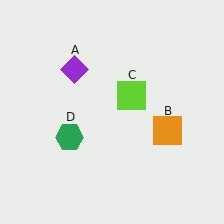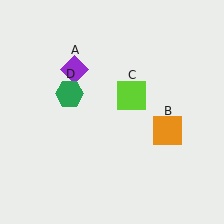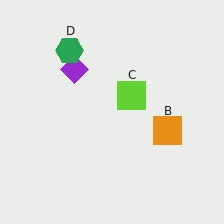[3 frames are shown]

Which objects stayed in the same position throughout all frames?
Purple diamond (object A) and orange square (object B) and lime square (object C) remained stationary.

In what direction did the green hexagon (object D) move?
The green hexagon (object D) moved up.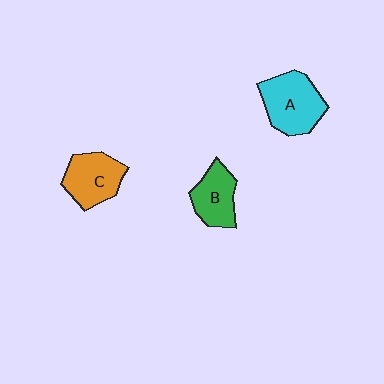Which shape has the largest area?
Shape A (cyan).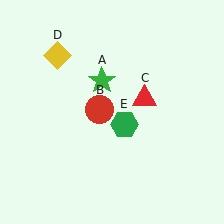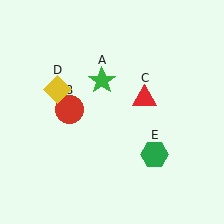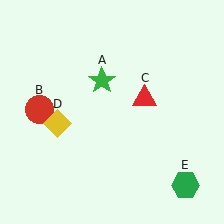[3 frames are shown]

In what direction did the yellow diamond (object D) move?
The yellow diamond (object D) moved down.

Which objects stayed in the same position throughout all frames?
Green star (object A) and red triangle (object C) remained stationary.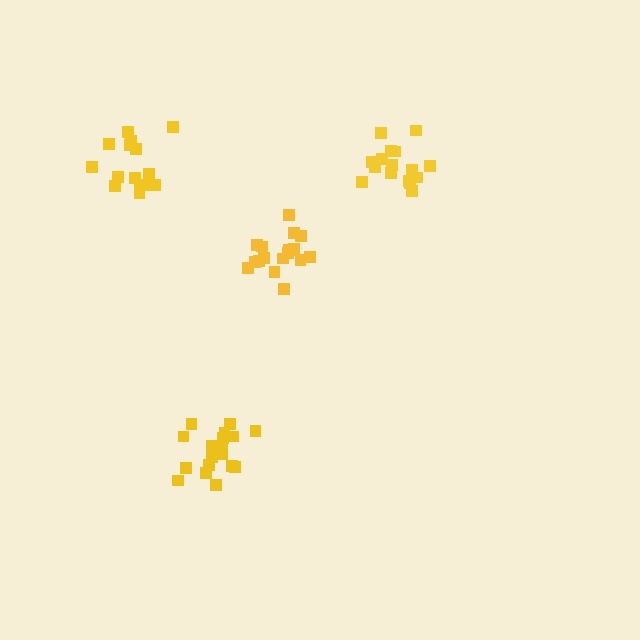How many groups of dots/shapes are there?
There are 4 groups.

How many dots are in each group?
Group 1: 17 dots, Group 2: 15 dots, Group 3: 19 dots, Group 4: 16 dots (67 total).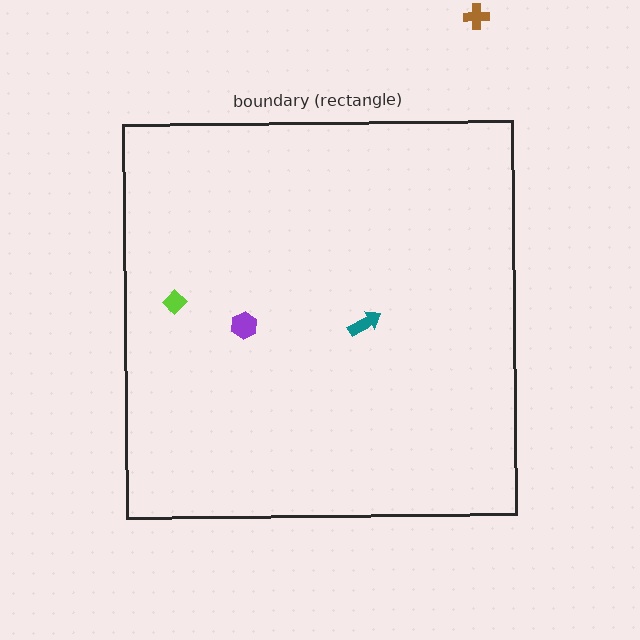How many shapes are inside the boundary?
3 inside, 1 outside.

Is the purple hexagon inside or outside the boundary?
Inside.